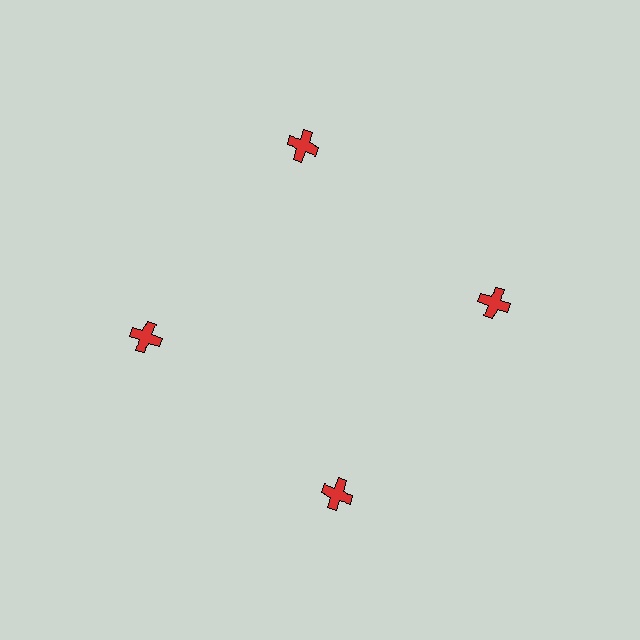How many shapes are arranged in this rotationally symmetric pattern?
There are 4 shapes, arranged in 4 groups of 1.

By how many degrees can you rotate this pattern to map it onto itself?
The pattern maps onto itself every 90 degrees of rotation.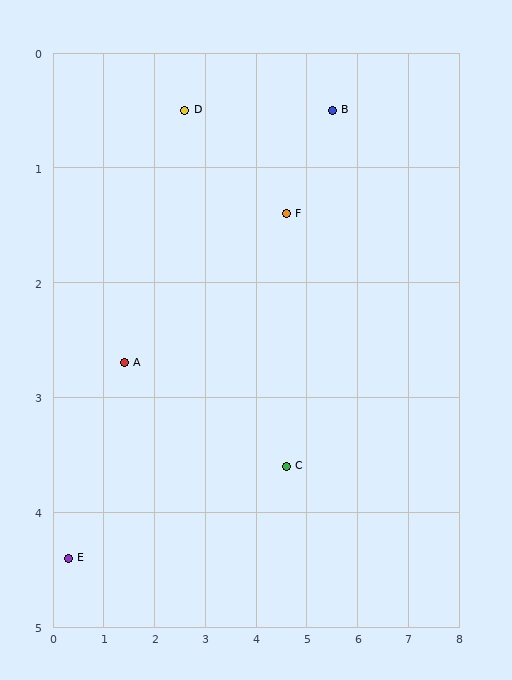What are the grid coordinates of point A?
Point A is at approximately (1.4, 2.7).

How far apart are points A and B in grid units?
Points A and B are about 4.7 grid units apart.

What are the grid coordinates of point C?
Point C is at approximately (4.6, 3.6).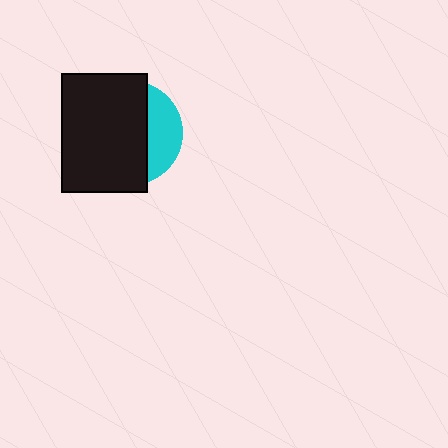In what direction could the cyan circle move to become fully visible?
The cyan circle could move right. That would shift it out from behind the black rectangle entirely.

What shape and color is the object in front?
The object in front is a black rectangle.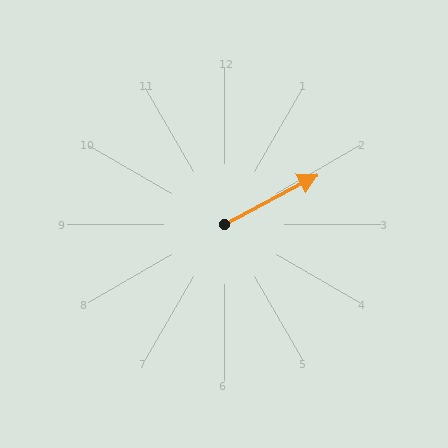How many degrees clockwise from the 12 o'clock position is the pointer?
Approximately 62 degrees.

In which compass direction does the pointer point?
Northeast.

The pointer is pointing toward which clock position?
Roughly 2 o'clock.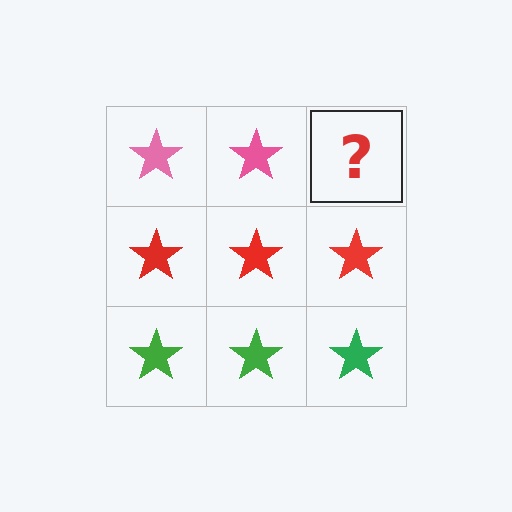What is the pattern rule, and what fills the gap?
The rule is that each row has a consistent color. The gap should be filled with a pink star.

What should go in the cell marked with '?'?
The missing cell should contain a pink star.